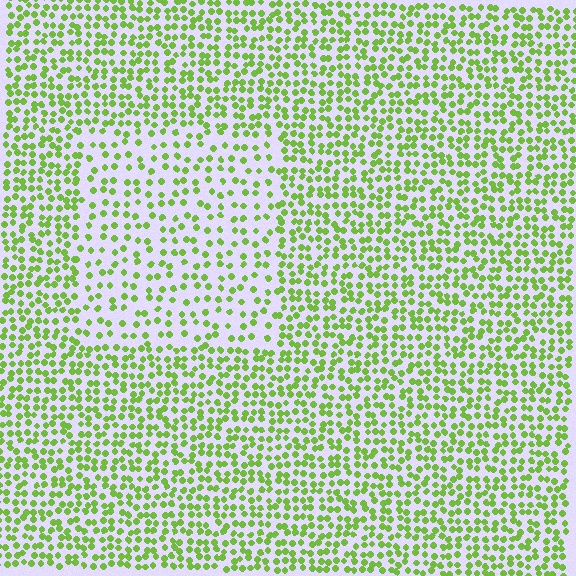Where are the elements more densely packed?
The elements are more densely packed outside the rectangle boundary.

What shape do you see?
I see a rectangle.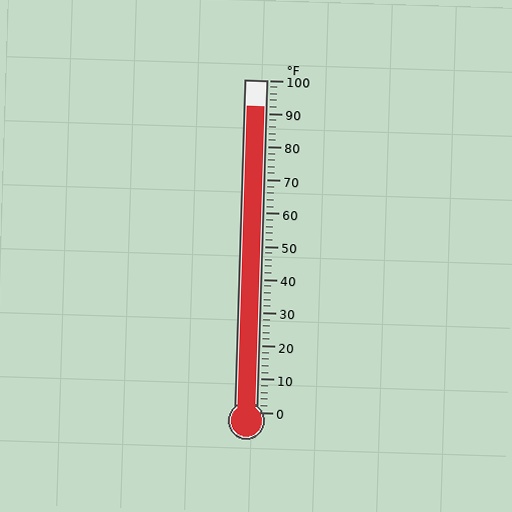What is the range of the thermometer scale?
The thermometer scale ranges from 0°F to 100°F.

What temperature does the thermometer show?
The thermometer shows approximately 92°F.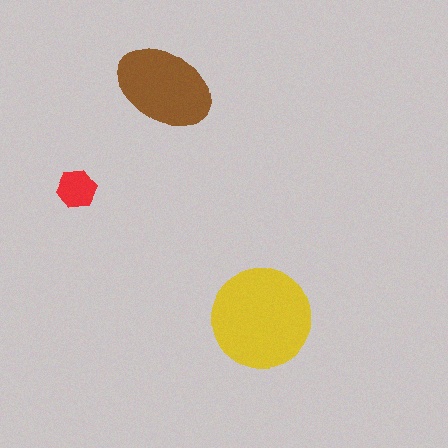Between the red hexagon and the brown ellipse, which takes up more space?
The brown ellipse.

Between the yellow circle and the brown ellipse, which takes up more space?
The yellow circle.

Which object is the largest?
The yellow circle.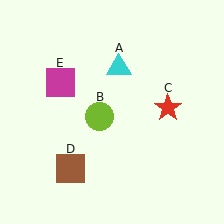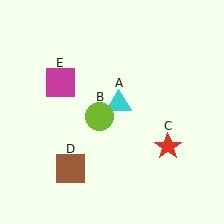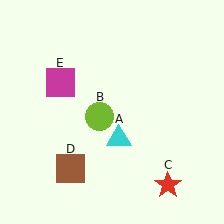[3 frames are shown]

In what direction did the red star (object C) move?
The red star (object C) moved down.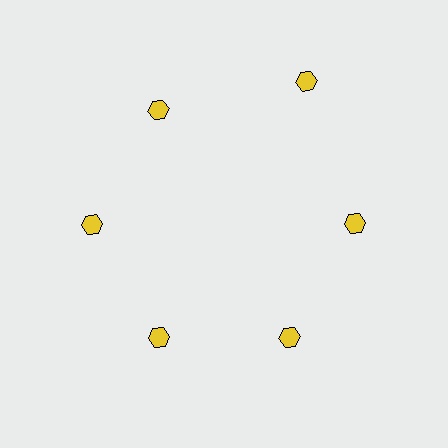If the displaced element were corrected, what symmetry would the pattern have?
It would have 6-fold rotational symmetry — the pattern would map onto itself every 60 degrees.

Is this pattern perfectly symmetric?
No. The 6 yellow hexagons are arranged in a ring, but one element near the 1 o'clock position is pushed outward from the center, breaking the 6-fold rotational symmetry.